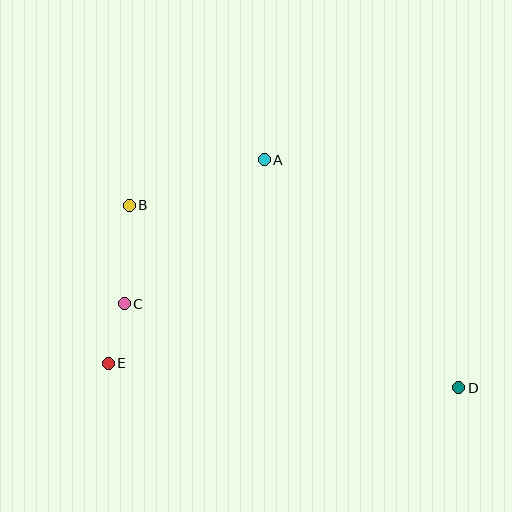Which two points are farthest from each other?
Points B and D are farthest from each other.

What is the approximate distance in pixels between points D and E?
The distance between D and E is approximately 351 pixels.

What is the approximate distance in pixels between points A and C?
The distance between A and C is approximately 201 pixels.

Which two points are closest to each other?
Points C and E are closest to each other.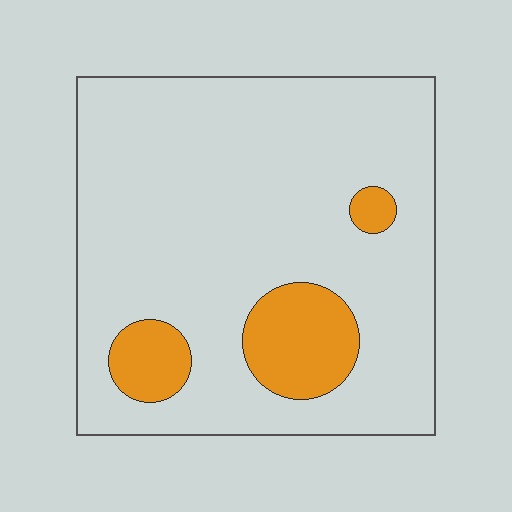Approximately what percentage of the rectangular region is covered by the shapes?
Approximately 15%.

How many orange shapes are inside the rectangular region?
3.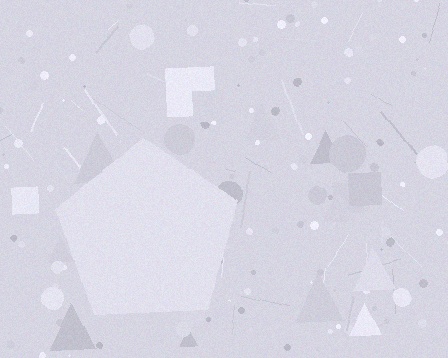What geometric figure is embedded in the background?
A pentagon is embedded in the background.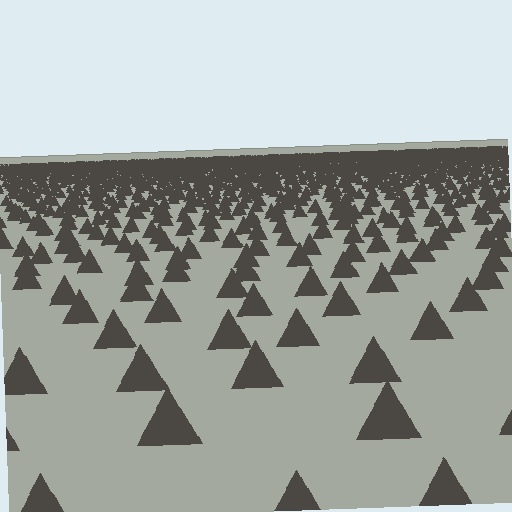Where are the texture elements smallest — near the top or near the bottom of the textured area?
Near the top.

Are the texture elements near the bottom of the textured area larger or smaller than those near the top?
Larger. Near the bottom, elements are closer to the viewer and appear at a bigger on-screen size.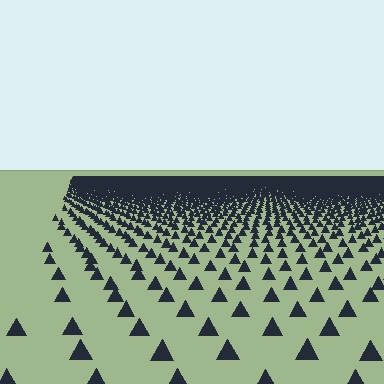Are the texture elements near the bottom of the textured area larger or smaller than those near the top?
Larger. Near the bottom, elements are closer to the viewer and appear at a bigger on-screen size.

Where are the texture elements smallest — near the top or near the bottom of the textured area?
Near the top.